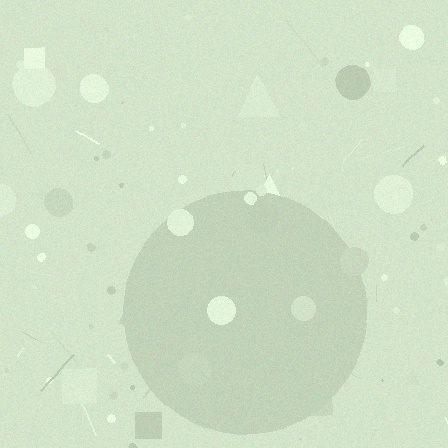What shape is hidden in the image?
A circle is hidden in the image.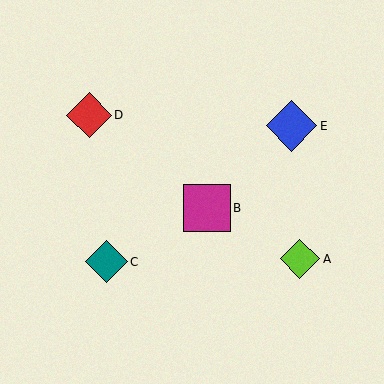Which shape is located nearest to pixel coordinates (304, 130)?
The blue diamond (labeled E) at (292, 126) is nearest to that location.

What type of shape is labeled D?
Shape D is a red diamond.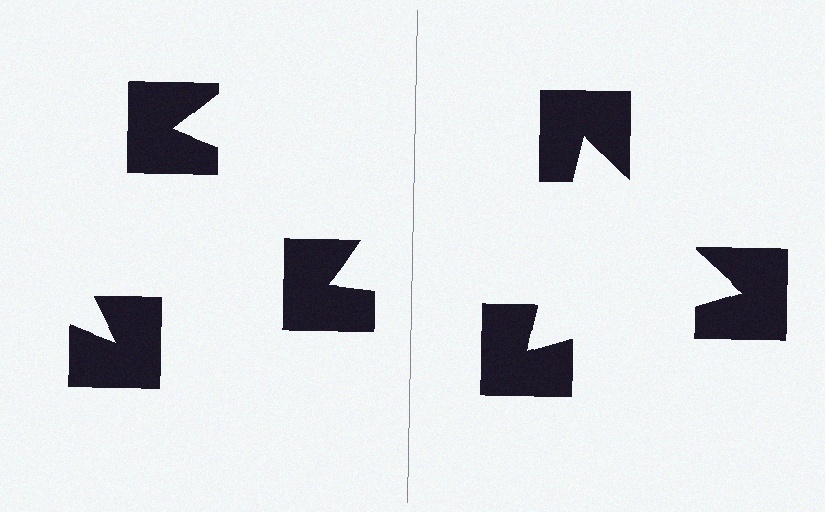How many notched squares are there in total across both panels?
6 — 3 on each side.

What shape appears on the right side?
An illusory triangle.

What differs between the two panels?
The notched squares are positioned identically on both sides; only the wedge orientations differ. On the right they align to a triangle; on the left they are misaligned.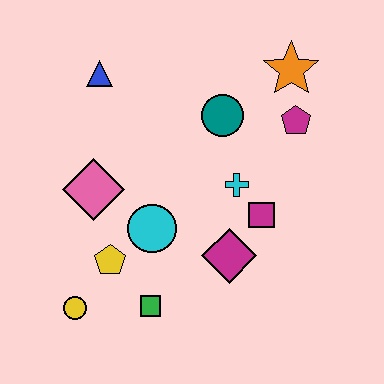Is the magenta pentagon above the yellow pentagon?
Yes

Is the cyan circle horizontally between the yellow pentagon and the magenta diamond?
Yes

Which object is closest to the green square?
The yellow pentagon is closest to the green square.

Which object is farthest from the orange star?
The yellow circle is farthest from the orange star.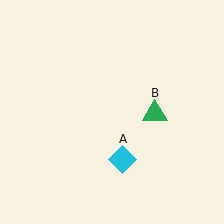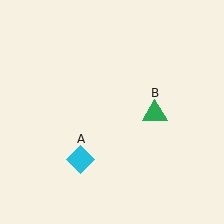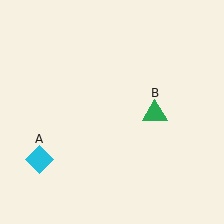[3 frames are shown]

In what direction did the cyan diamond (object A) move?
The cyan diamond (object A) moved left.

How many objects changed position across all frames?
1 object changed position: cyan diamond (object A).